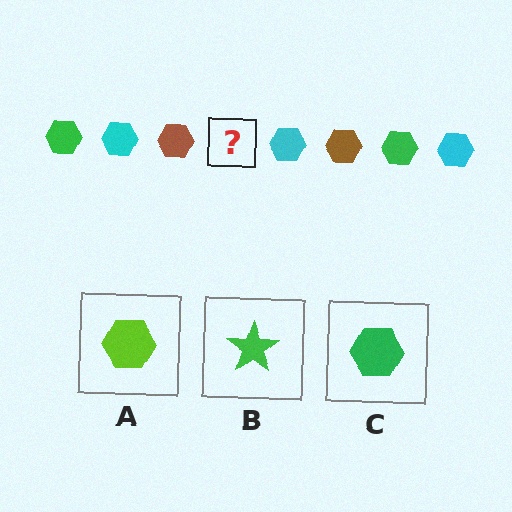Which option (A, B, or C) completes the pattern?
C.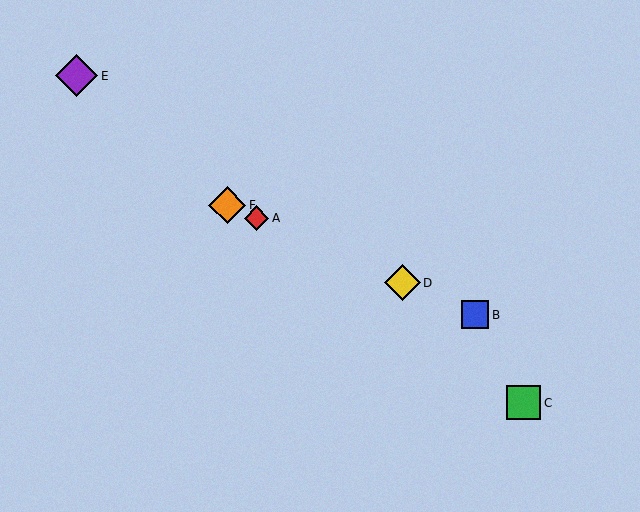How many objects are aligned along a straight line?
4 objects (A, B, D, F) are aligned along a straight line.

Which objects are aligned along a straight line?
Objects A, B, D, F are aligned along a straight line.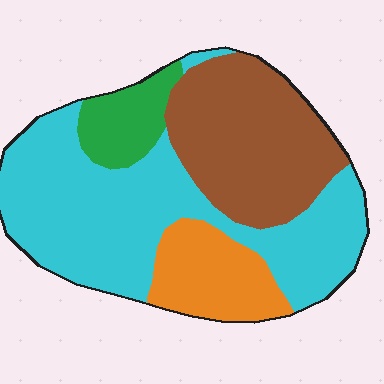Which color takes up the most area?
Cyan, at roughly 50%.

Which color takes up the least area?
Green, at roughly 10%.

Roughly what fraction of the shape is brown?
Brown covers about 30% of the shape.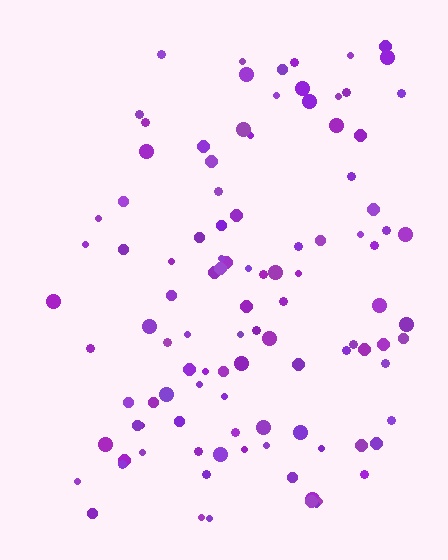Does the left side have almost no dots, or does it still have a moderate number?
Still a moderate number, just noticeably fewer than the right.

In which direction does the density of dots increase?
From left to right, with the right side densest.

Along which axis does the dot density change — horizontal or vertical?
Horizontal.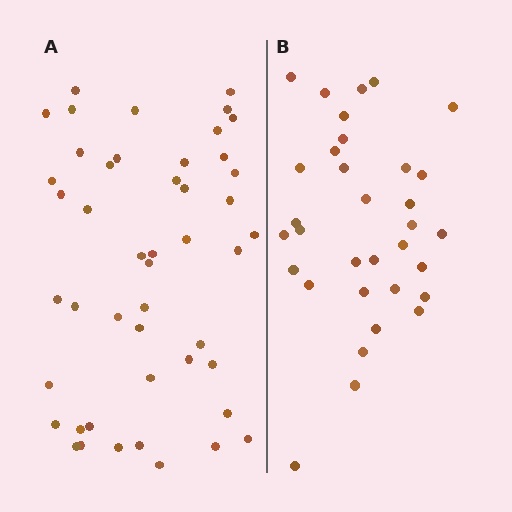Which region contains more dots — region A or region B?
Region A (the left region) has more dots.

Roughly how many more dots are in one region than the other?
Region A has approximately 15 more dots than region B.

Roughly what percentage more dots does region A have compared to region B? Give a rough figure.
About 40% more.